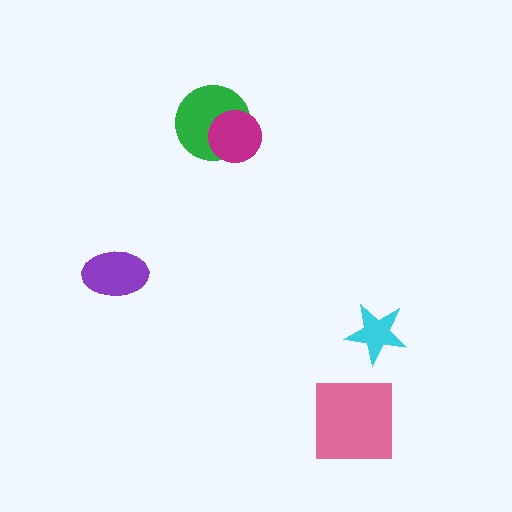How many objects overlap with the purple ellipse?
0 objects overlap with the purple ellipse.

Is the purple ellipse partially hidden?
No, no other shape covers it.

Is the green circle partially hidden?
Yes, it is partially covered by another shape.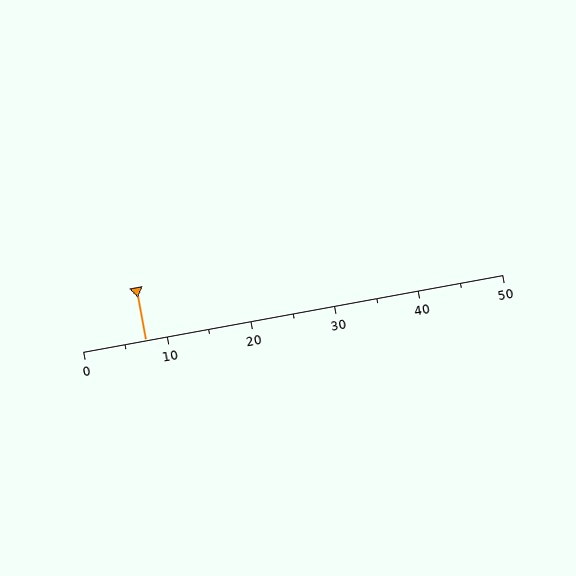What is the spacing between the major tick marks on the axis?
The major ticks are spaced 10 apart.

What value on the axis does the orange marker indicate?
The marker indicates approximately 7.5.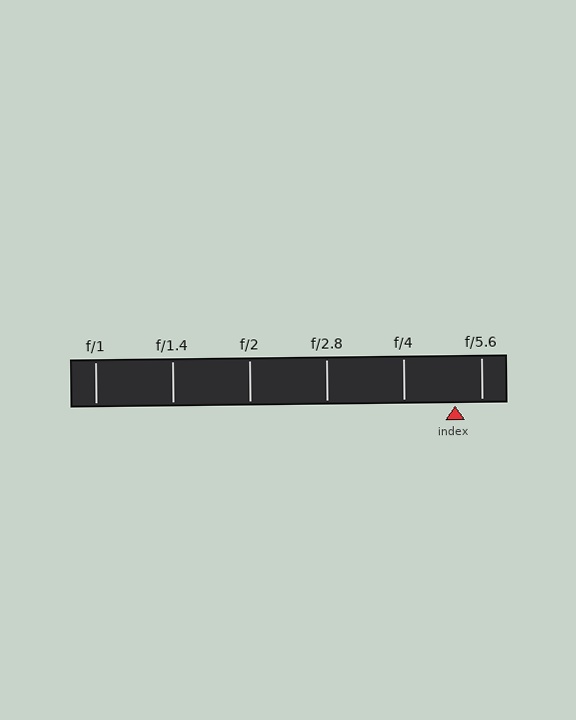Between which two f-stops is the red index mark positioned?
The index mark is between f/4 and f/5.6.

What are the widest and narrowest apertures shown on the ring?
The widest aperture shown is f/1 and the narrowest is f/5.6.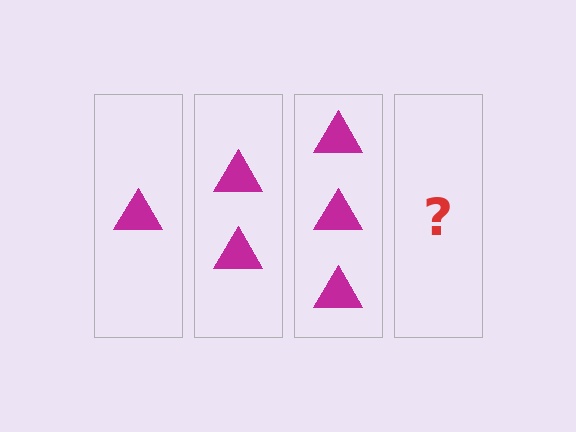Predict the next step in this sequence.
The next step is 4 triangles.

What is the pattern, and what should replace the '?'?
The pattern is that each step adds one more triangle. The '?' should be 4 triangles.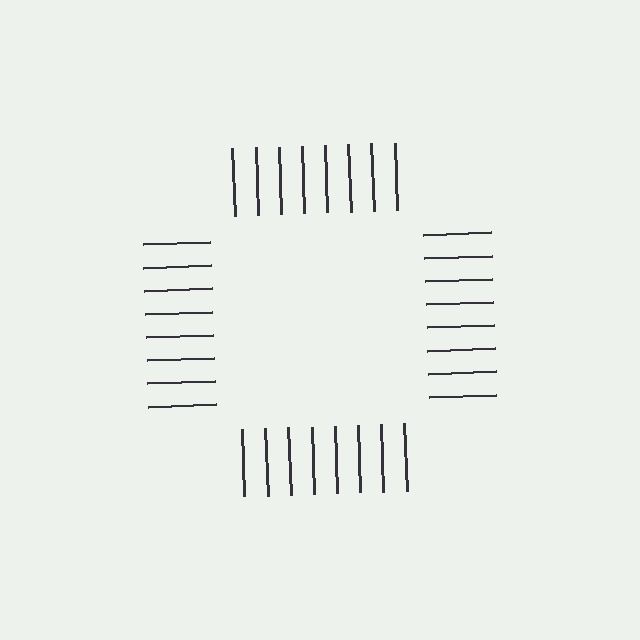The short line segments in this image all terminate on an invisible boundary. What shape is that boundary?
An illusory square — the line segments terminate on its edges but no continuous stroke is drawn.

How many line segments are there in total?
32 — 8 along each of the 4 edges.